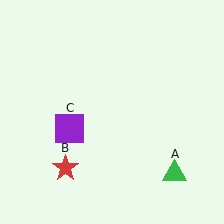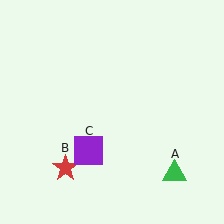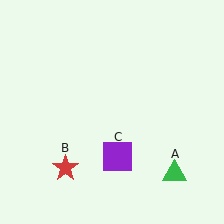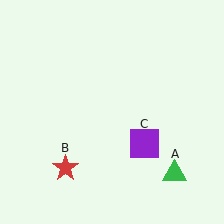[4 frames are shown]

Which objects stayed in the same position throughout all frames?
Green triangle (object A) and red star (object B) remained stationary.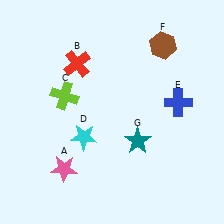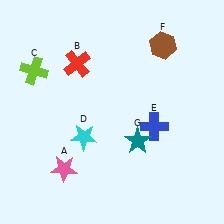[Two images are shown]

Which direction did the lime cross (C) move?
The lime cross (C) moved left.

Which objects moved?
The objects that moved are: the lime cross (C), the blue cross (E).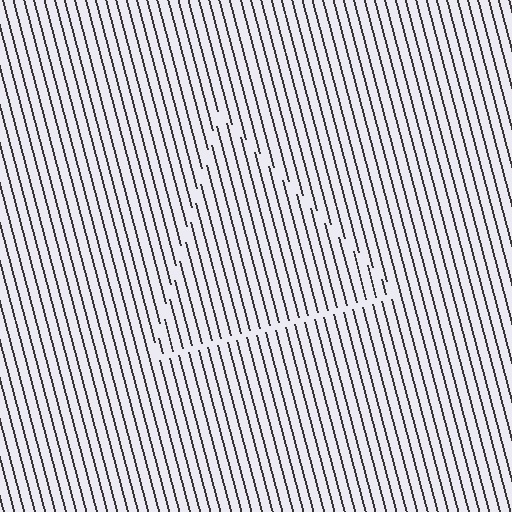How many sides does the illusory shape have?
3 sides — the line-ends trace a triangle.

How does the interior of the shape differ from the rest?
The interior of the shape contains the same grating, shifted by half a period — the contour is defined by the phase discontinuity where line-ends from the inner and outer gratings abut.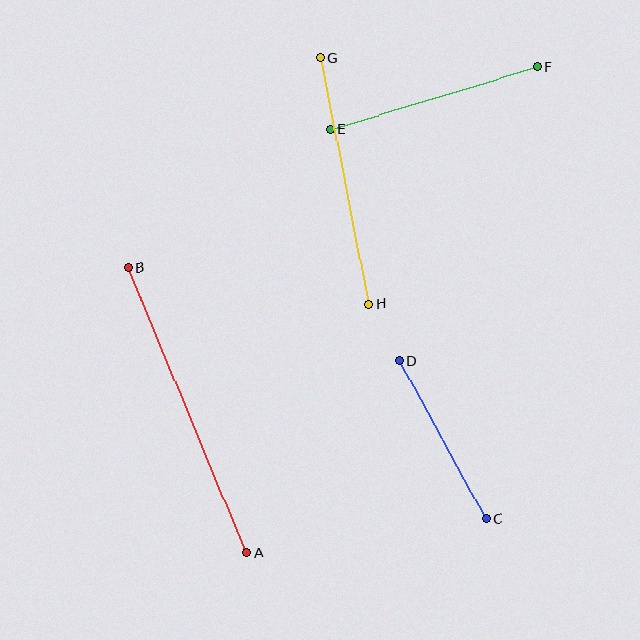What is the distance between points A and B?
The distance is approximately 308 pixels.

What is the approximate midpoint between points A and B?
The midpoint is at approximately (187, 410) pixels.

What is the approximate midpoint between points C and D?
The midpoint is at approximately (443, 440) pixels.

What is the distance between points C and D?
The distance is approximately 180 pixels.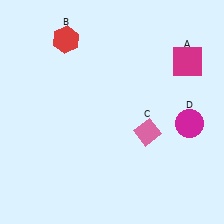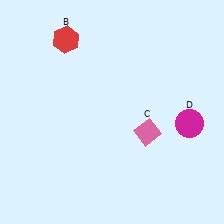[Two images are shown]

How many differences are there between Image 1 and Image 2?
There is 1 difference between the two images.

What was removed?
The magenta square (A) was removed in Image 2.